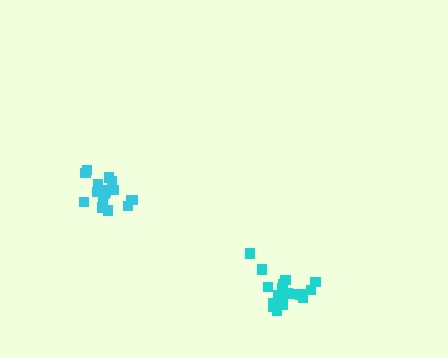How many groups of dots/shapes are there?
There are 2 groups.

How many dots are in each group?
Group 1: 20 dots, Group 2: 19 dots (39 total).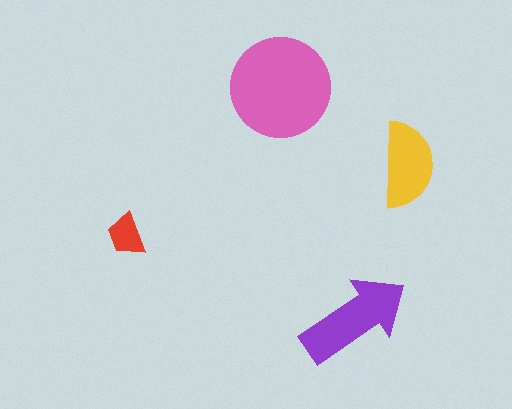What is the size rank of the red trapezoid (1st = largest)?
4th.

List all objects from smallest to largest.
The red trapezoid, the yellow semicircle, the purple arrow, the pink circle.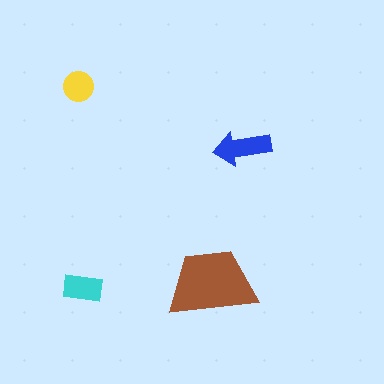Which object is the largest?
The brown trapezoid.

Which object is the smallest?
The yellow circle.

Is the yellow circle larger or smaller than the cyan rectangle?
Smaller.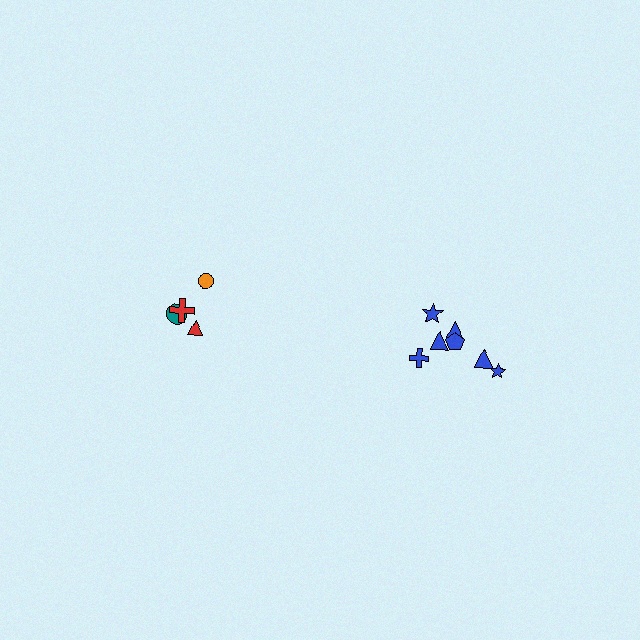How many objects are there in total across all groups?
There are 11 objects.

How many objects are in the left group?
There are 4 objects.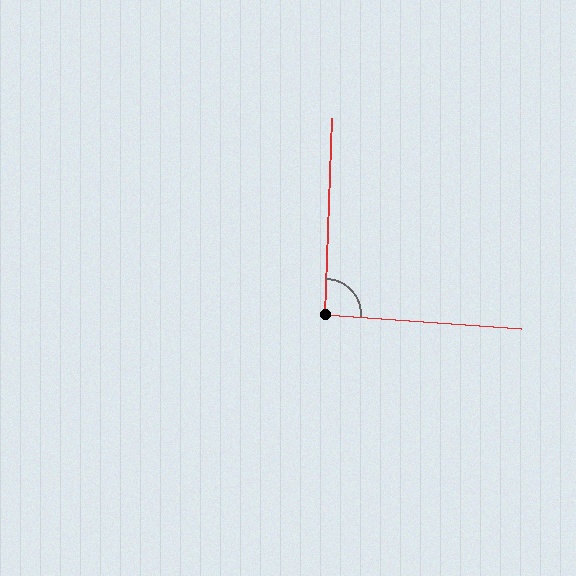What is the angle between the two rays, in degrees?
Approximately 92 degrees.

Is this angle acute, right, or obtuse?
It is approximately a right angle.